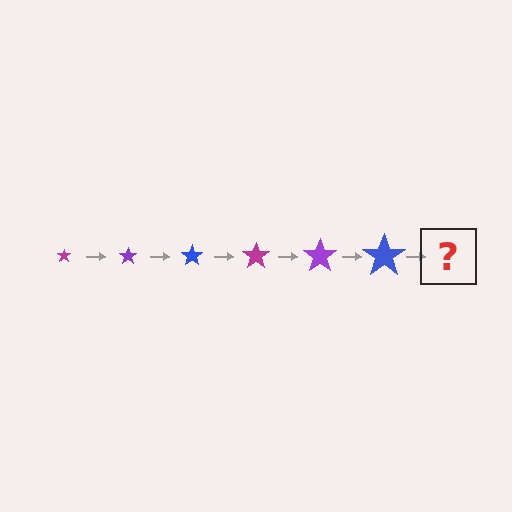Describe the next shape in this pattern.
It should be a magenta star, larger than the previous one.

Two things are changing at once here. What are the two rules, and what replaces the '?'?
The two rules are that the star grows larger each step and the color cycles through magenta, purple, and blue. The '?' should be a magenta star, larger than the previous one.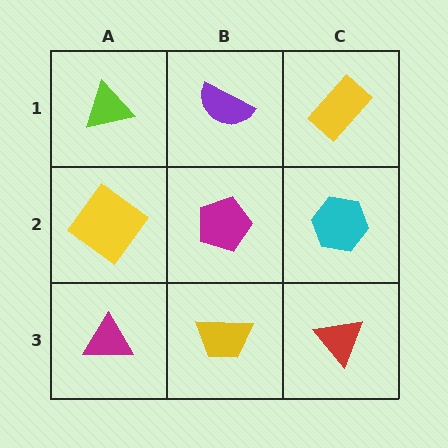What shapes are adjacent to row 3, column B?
A magenta pentagon (row 2, column B), a magenta triangle (row 3, column A), a red triangle (row 3, column C).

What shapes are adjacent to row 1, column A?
A yellow diamond (row 2, column A), a purple semicircle (row 1, column B).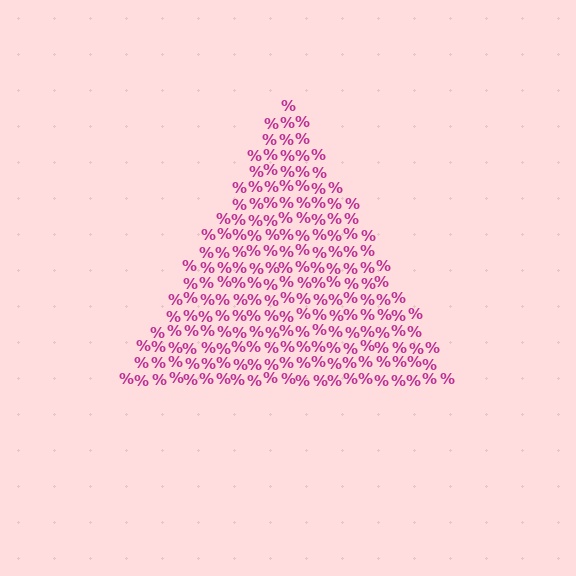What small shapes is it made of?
It is made of small percent signs.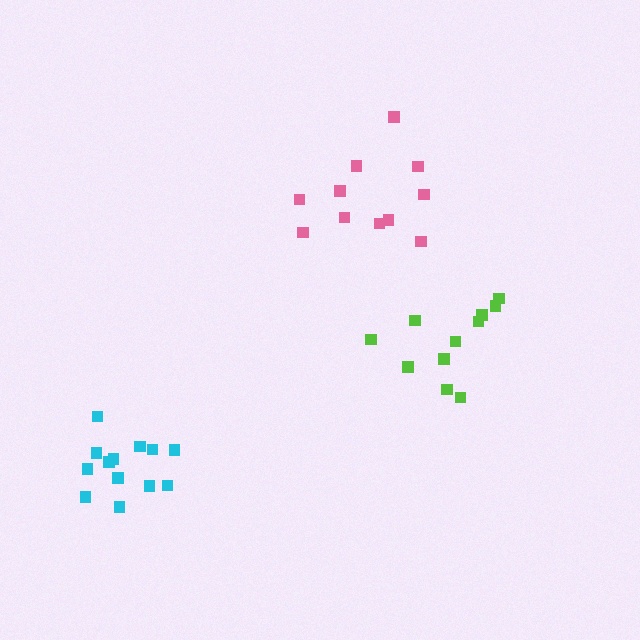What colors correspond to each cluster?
The clusters are colored: cyan, pink, lime.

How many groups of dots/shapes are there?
There are 3 groups.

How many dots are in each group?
Group 1: 13 dots, Group 2: 11 dots, Group 3: 11 dots (35 total).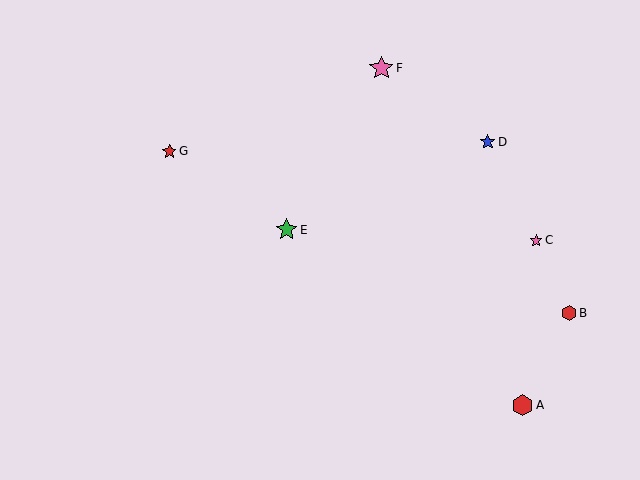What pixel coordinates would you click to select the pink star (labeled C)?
Click at (536, 240) to select the pink star C.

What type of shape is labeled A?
Shape A is a red hexagon.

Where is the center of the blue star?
The center of the blue star is at (488, 142).